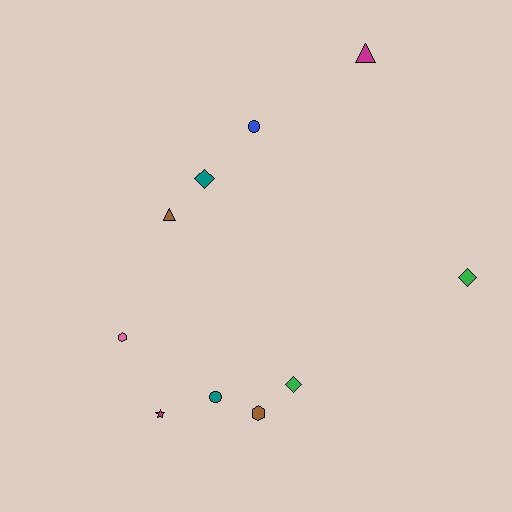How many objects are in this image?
There are 10 objects.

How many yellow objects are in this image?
There are no yellow objects.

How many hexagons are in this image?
There are 2 hexagons.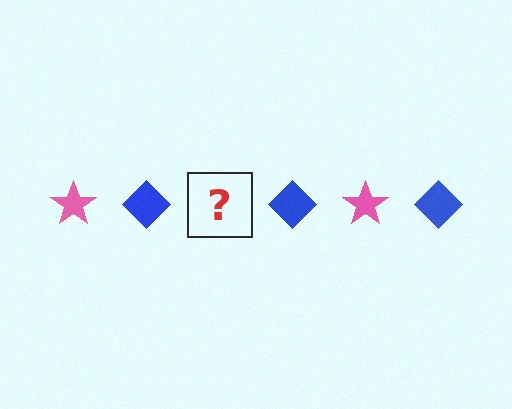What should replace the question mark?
The question mark should be replaced with a pink star.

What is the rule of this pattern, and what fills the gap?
The rule is that the pattern alternates between pink star and blue diamond. The gap should be filled with a pink star.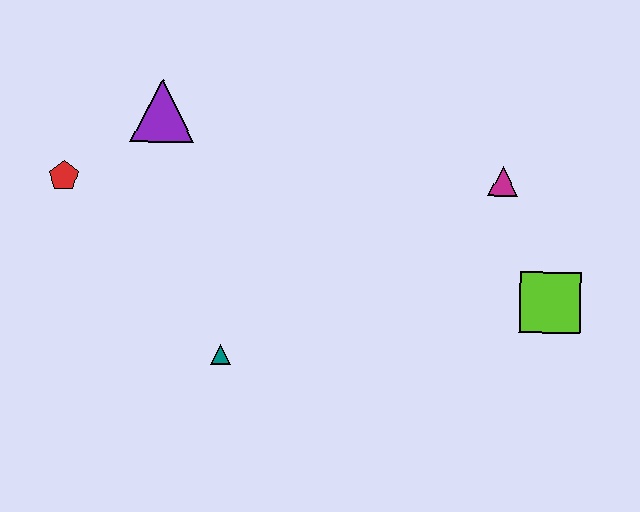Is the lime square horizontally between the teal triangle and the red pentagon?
No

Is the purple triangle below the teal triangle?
No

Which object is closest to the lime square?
The magenta triangle is closest to the lime square.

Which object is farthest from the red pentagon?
The lime square is farthest from the red pentagon.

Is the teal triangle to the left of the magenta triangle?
Yes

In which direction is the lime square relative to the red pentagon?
The lime square is to the right of the red pentagon.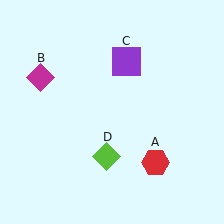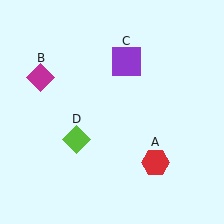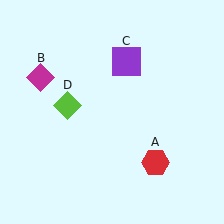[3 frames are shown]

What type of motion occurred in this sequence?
The lime diamond (object D) rotated clockwise around the center of the scene.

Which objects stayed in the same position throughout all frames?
Red hexagon (object A) and magenta diamond (object B) and purple square (object C) remained stationary.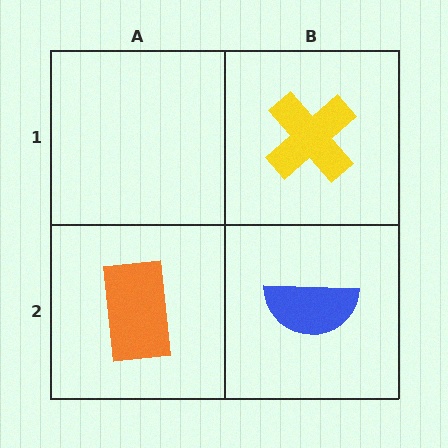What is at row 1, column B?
A yellow cross.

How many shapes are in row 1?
1 shape.